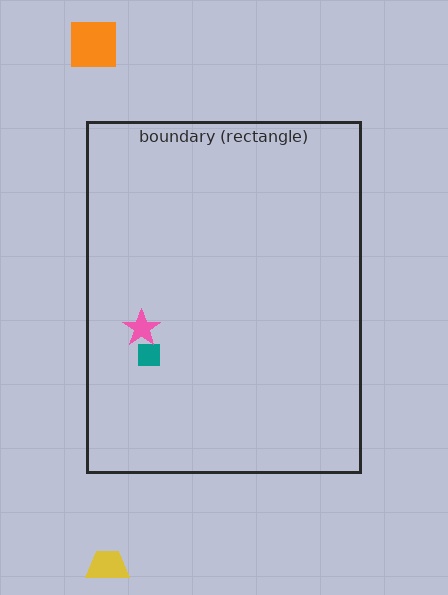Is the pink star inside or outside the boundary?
Inside.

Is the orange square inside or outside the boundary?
Outside.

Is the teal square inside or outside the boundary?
Inside.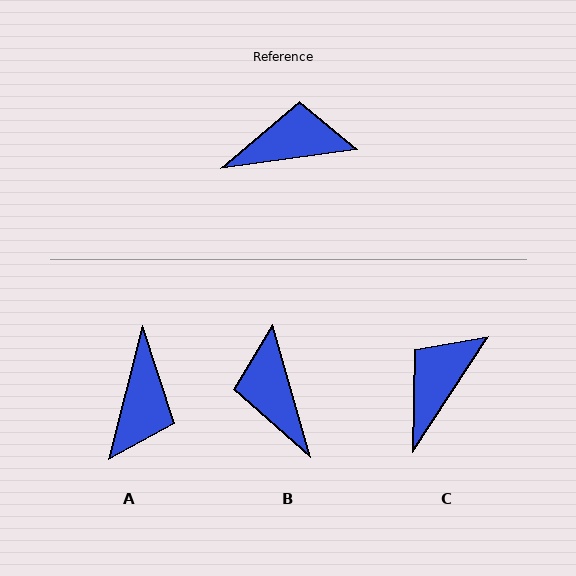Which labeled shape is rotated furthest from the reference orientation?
A, about 112 degrees away.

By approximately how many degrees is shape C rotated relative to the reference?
Approximately 49 degrees counter-clockwise.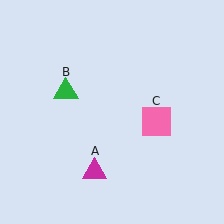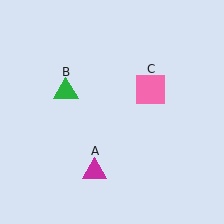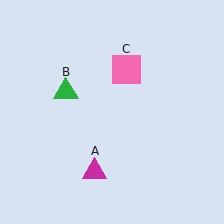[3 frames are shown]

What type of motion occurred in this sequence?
The pink square (object C) rotated counterclockwise around the center of the scene.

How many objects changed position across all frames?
1 object changed position: pink square (object C).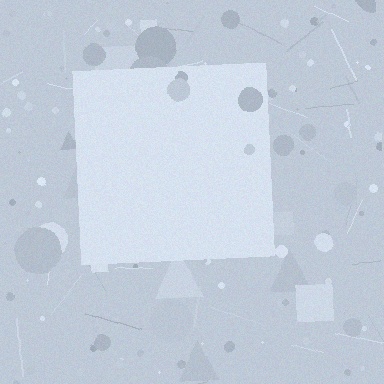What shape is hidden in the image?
A square is hidden in the image.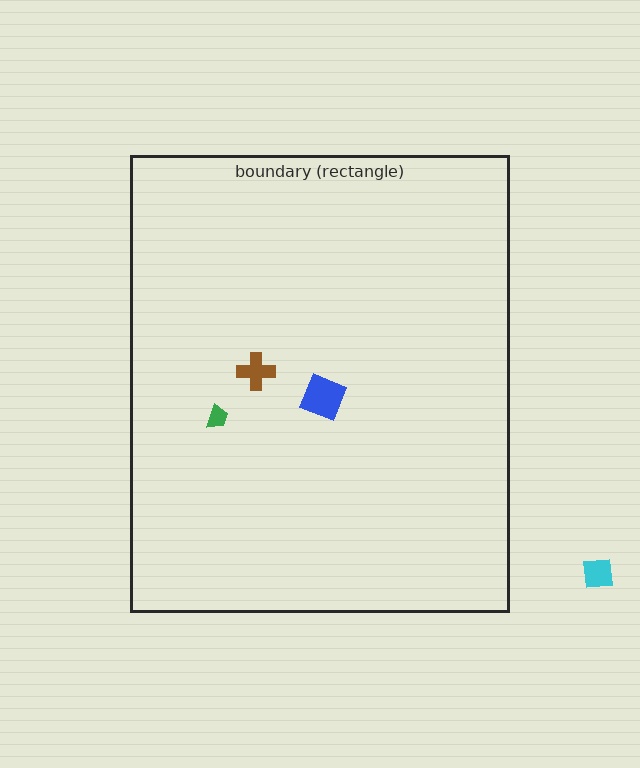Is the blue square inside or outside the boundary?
Inside.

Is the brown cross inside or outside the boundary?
Inside.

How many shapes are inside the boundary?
3 inside, 1 outside.